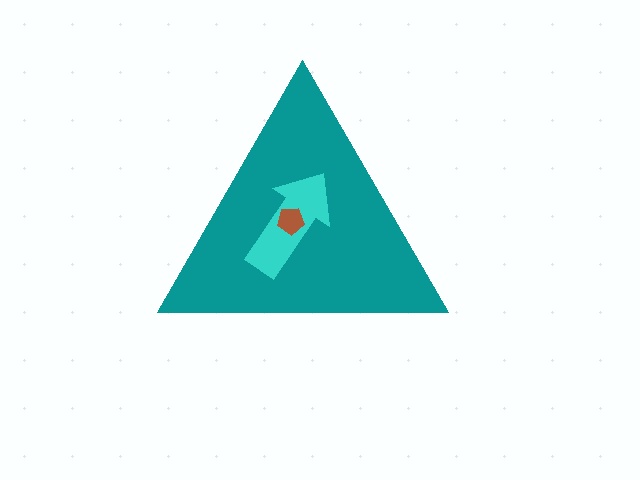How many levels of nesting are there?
3.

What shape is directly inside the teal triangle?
The cyan arrow.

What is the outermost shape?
The teal triangle.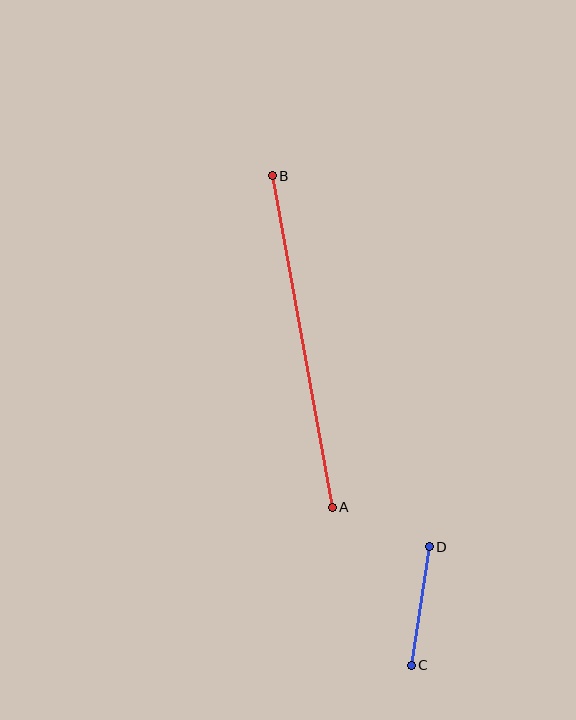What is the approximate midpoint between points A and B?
The midpoint is at approximately (302, 341) pixels.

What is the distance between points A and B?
The distance is approximately 337 pixels.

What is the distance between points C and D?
The distance is approximately 120 pixels.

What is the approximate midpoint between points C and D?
The midpoint is at approximately (420, 606) pixels.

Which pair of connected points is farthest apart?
Points A and B are farthest apart.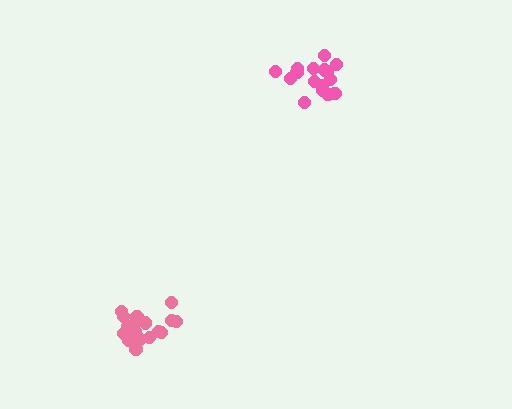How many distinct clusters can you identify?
There are 2 distinct clusters.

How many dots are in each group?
Group 1: 18 dots, Group 2: 16 dots (34 total).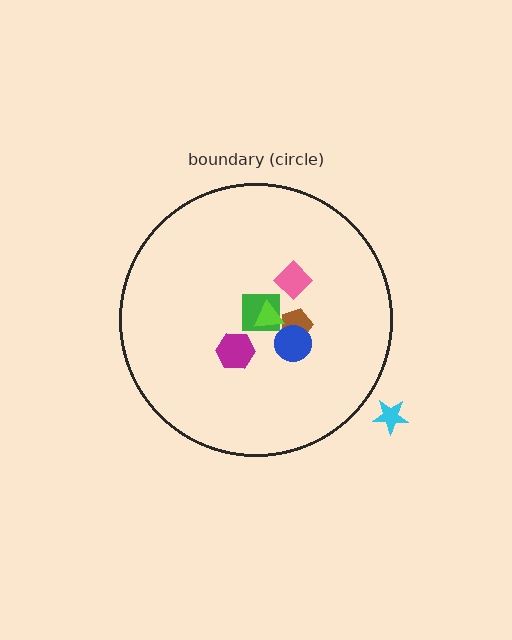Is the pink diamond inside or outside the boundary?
Inside.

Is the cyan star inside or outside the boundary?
Outside.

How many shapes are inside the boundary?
6 inside, 1 outside.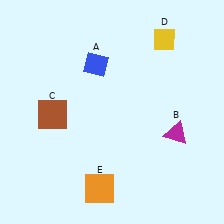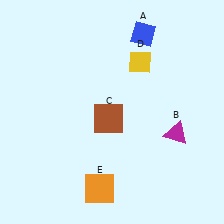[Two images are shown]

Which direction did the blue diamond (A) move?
The blue diamond (A) moved right.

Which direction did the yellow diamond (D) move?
The yellow diamond (D) moved left.